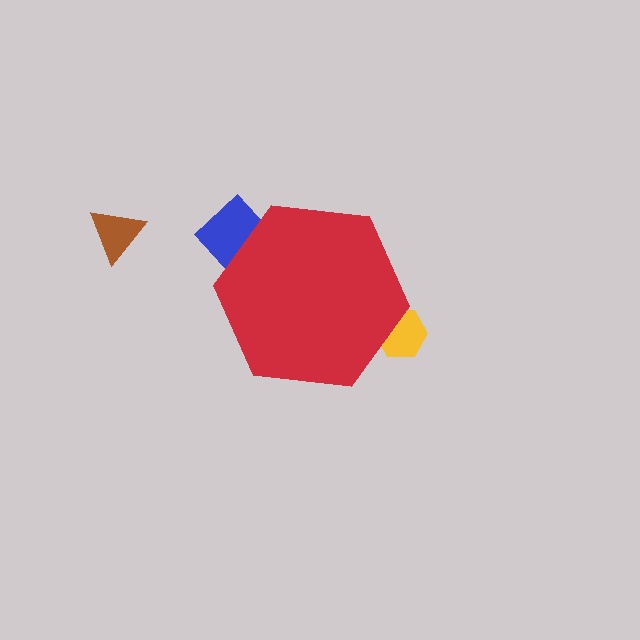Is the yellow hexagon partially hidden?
Yes, the yellow hexagon is partially hidden behind the red hexagon.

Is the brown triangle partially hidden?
No, the brown triangle is fully visible.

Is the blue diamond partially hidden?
Yes, the blue diamond is partially hidden behind the red hexagon.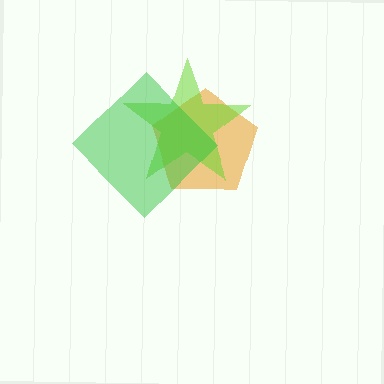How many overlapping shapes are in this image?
There are 3 overlapping shapes in the image.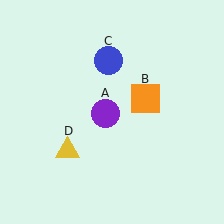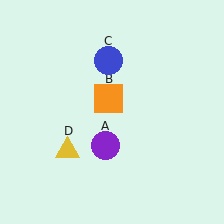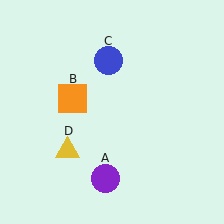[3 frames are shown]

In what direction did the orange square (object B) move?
The orange square (object B) moved left.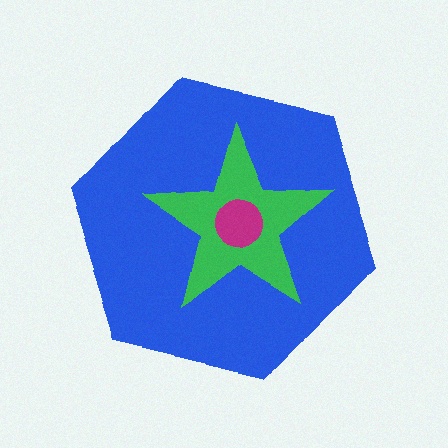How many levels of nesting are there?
3.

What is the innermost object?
The magenta circle.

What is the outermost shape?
The blue hexagon.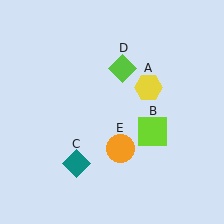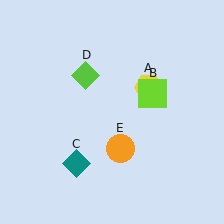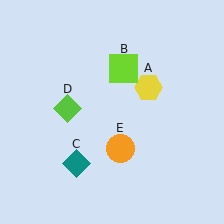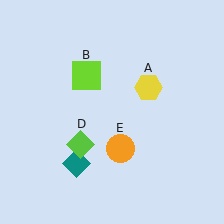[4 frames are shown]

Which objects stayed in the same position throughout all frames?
Yellow hexagon (object A) and teal diamond (object C) and orange circle (object E) remained stationary.